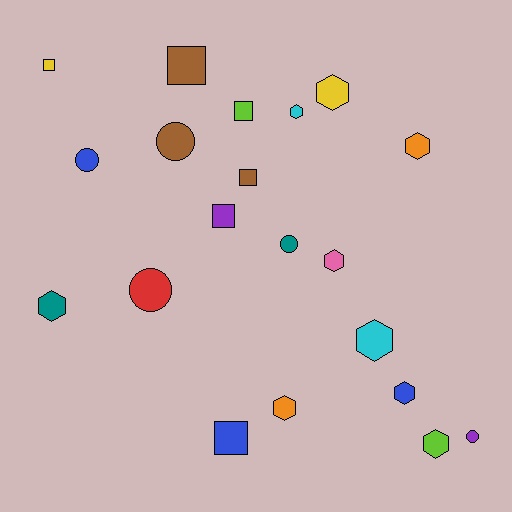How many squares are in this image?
There are 6 squares.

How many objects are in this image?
There are 20 objects.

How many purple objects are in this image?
There are 2 purple objects.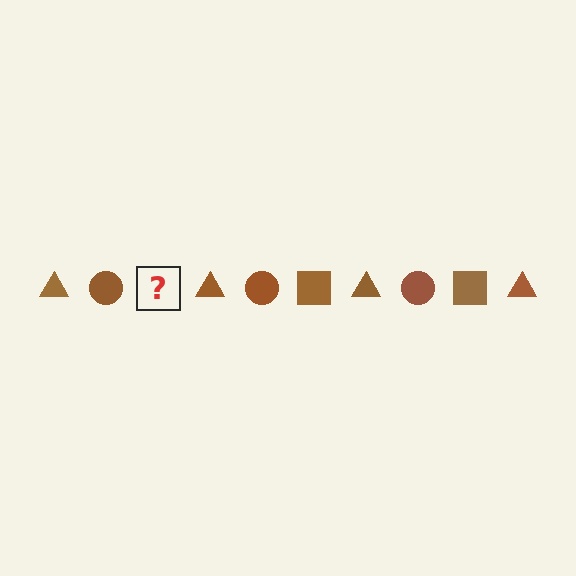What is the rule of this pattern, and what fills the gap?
The rule is that the pattern cycles through triangle, circle, square shapes in brown. The gap should be filled with a brown square.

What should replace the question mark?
The question mark should be replaced with a brown square.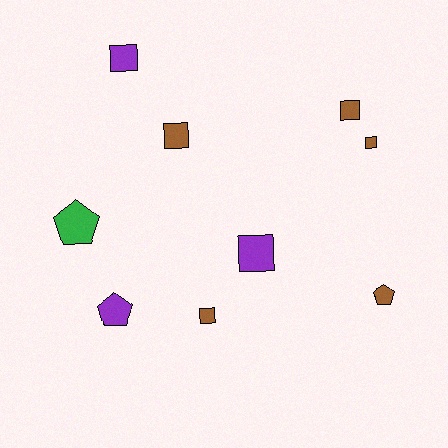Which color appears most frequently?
Brown, with 5 objects.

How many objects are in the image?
There are 9 objects.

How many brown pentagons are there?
There is 1 brown pentagon.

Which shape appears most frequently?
Square, with 6 objects.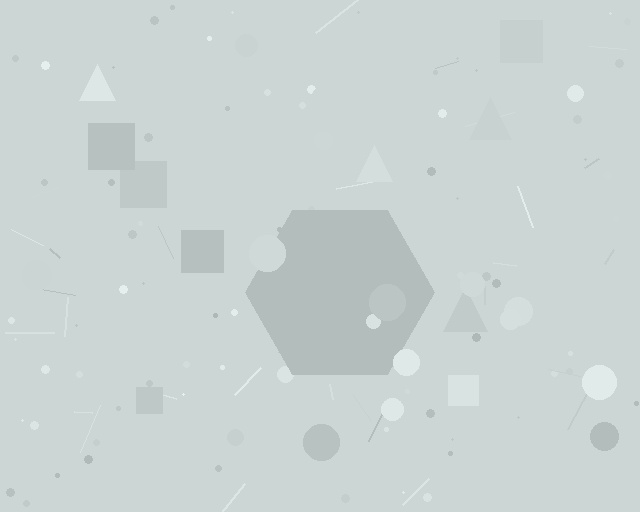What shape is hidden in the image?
A hexagon is hidden in the image.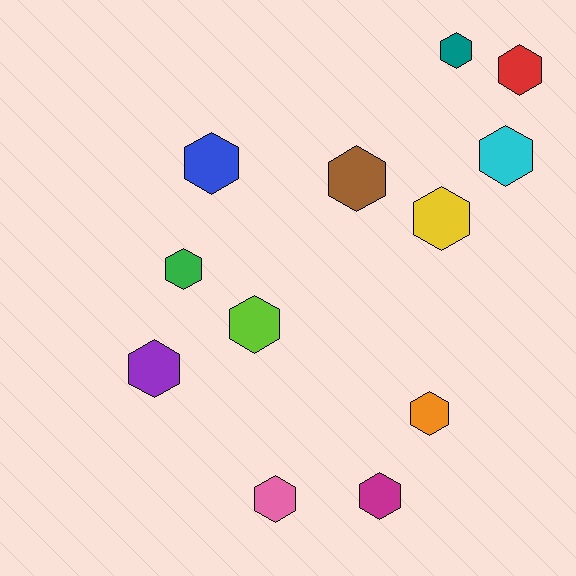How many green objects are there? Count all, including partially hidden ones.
There is 1 green object.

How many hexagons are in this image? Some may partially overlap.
There are 12 hexagons.